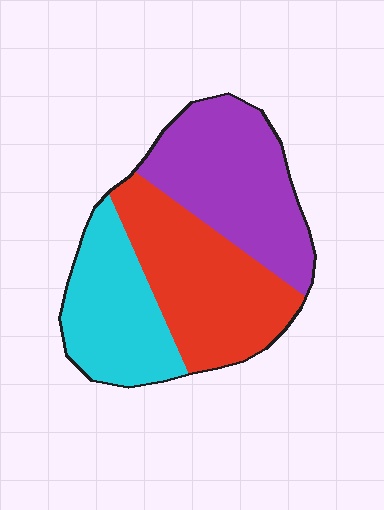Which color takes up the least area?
Cyan, at roughly 25%.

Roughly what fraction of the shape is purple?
Purple takes up about three eighths (3/8) of the shape.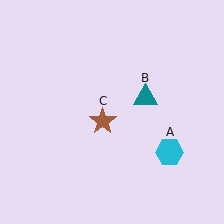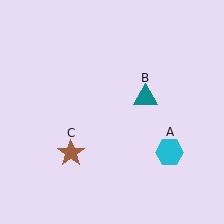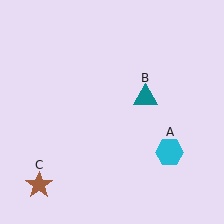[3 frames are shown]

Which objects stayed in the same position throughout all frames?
Cyan hexagon (object A) and teal triangle (object B) remained stationary.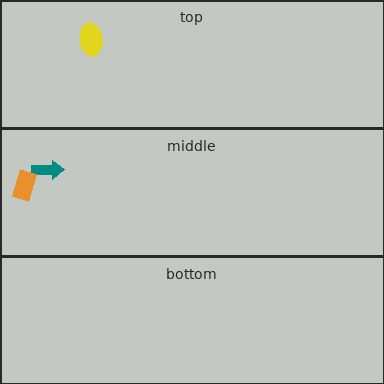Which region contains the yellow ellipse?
The top region.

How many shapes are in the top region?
1.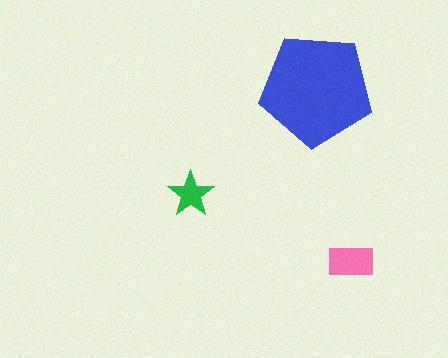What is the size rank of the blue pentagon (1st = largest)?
1st.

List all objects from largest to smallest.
The blue pentagon, the pink rectangle, the green star.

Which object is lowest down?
The pink rectangle is bottommost.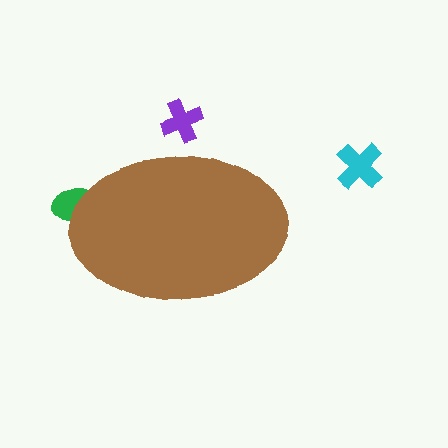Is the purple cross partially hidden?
Yes, the purple cross is partially hidden behind the brown ellipse.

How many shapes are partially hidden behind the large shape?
2 shapes are partially hidden.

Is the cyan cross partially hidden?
No, the cyan cross is fully visible.